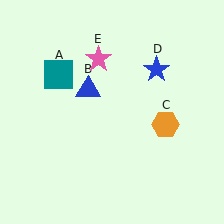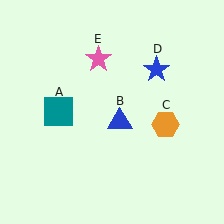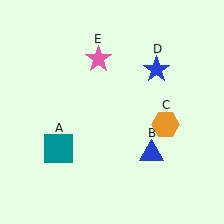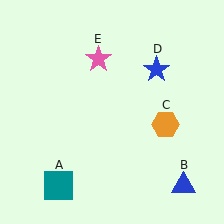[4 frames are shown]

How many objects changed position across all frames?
2 objects changed position: teal square (object A), blue triangle (object B).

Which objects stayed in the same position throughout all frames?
Orange hexagon (object C) and blue star (object D) and pink star (object E) remained stationary.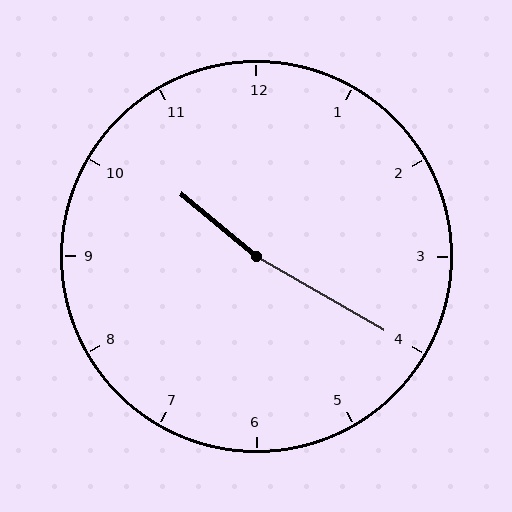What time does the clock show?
10:20.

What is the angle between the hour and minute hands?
Approximately 170 degrees.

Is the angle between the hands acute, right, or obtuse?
It is obtuse.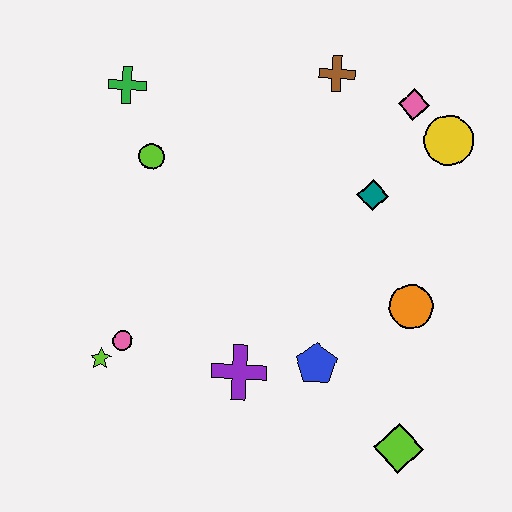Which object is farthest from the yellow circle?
The lime star is farthest from the yellow circle.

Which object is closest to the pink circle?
The lime star is closest to the pink circle.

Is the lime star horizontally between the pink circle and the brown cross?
No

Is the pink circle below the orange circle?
Yes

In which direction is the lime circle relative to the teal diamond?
The lime circle is to the left of the teal diamond.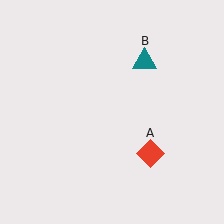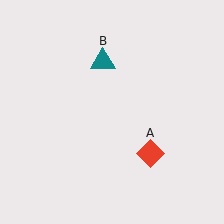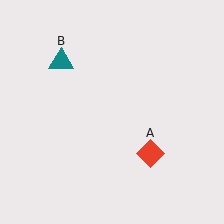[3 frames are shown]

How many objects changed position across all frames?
1 object changed position: teal triangle (object B).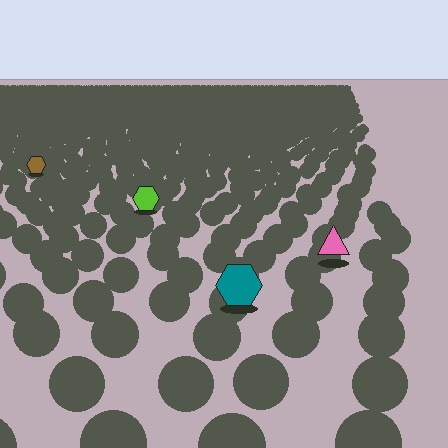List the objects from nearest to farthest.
From nearest to farthest: the teal hexagon, the pink triangle, the lime hexagon, the brown hexagon.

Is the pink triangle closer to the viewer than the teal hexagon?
No. The teal hexagon is closer — you can tell from the texture gradient: the ground texture is coarser near it.